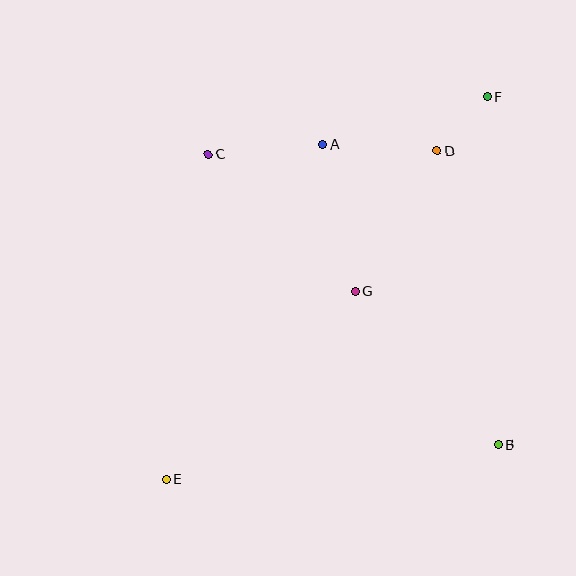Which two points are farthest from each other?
Points E and F are farthest from each other.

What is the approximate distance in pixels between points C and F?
The distance between C and F is approximately 285 pixels.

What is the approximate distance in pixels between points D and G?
The distance between D and G is approximately 163 pixels.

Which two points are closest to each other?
Points D and F are closest to each other.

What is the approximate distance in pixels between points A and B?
The distance between A and B is approximately 347 pixels.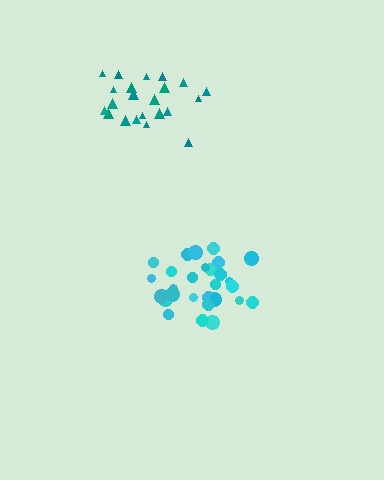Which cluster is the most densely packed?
Cyan.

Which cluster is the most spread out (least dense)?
Teal.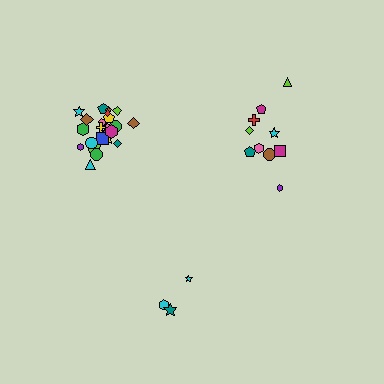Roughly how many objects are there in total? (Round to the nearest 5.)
Roughly 40 objects in total.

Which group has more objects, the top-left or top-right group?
The top-left group.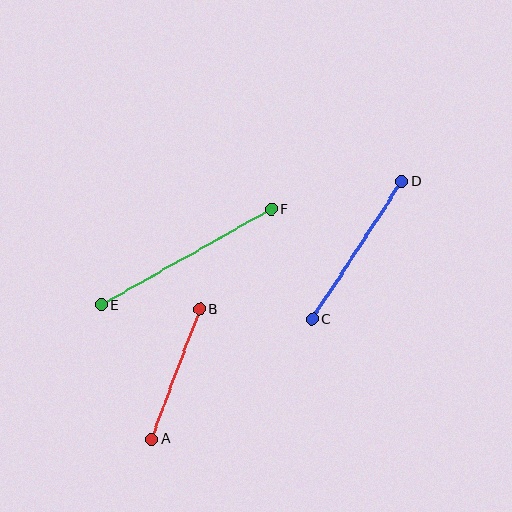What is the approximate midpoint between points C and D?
The midpoint is at approximately (357, 250) pixels.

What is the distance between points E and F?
The distance is approximately 195 pixels.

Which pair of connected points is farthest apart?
Points E and F are farthest apart.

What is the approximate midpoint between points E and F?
The midpoint is at approximately (186, 257) pixels.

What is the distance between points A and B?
The distance is approximately 138 pixels.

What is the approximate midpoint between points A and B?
The midpoint is at approximately (176, 374) pixels.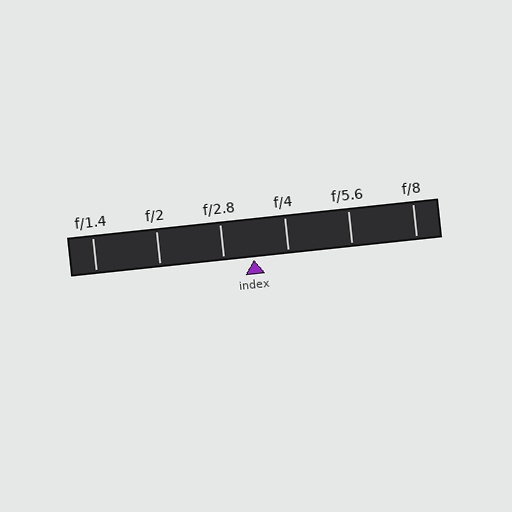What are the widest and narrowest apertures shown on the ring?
The widest aperture shown is f/1.4 and the narrowest is f/8.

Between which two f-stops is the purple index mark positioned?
The index mark is between f/2.8 and f/4.